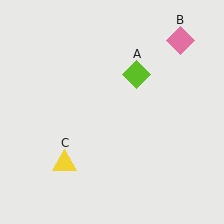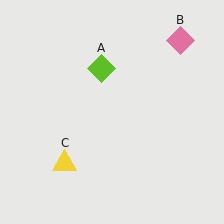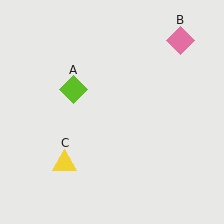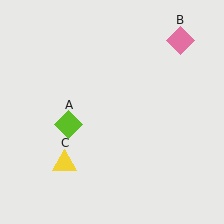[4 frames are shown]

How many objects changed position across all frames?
1 object changed position: lime diamond (object A).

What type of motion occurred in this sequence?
The lime diamond (object A) rotated counterclockwise around the center of the scene.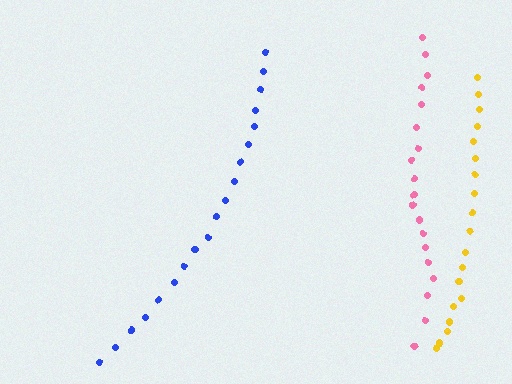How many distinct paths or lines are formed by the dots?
There are 3 distinct paths.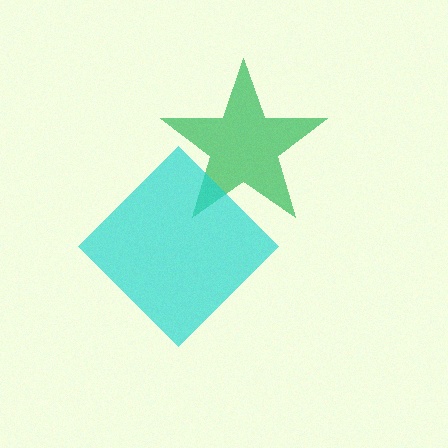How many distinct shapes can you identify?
There are 2 distinct shapes: a green star, a cyan diamond.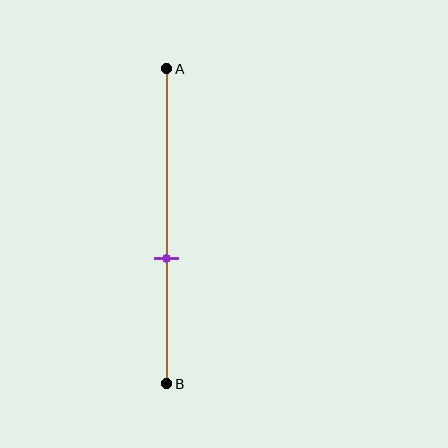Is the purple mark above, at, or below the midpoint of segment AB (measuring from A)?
The purple mark is below the midpoint of segment AB.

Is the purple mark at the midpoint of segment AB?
No, the mark is at about 60% from A, not at the 50% midpoint.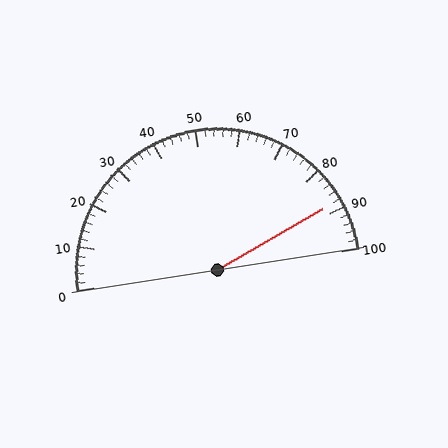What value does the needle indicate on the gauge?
The needle indicates approximately 88.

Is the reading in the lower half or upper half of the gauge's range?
The reading is in the upper half of the range (0 to 100).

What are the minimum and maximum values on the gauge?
The gauge ranges from 0 to 100.